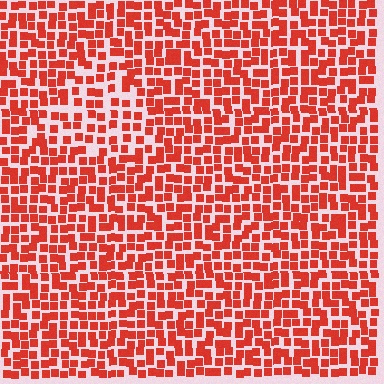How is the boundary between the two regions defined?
The boundary is defined by a change in element density (approximately 1.5x ratio). All elements are the same color, size, and shape.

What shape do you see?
I see a triangle.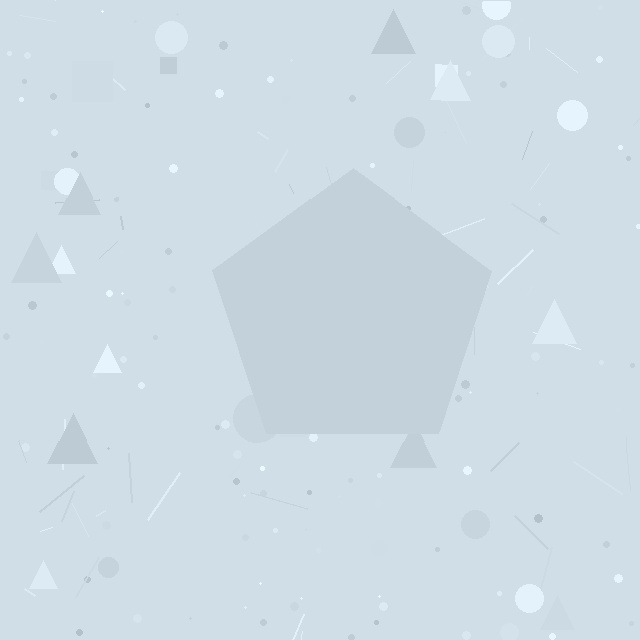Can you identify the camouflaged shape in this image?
The camouflaged shape is a pentagon.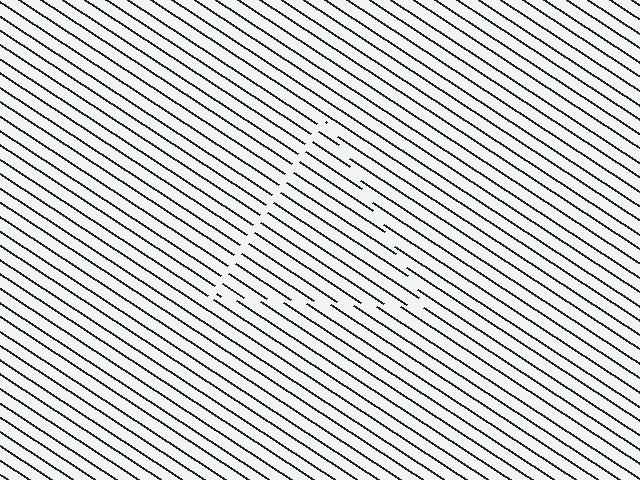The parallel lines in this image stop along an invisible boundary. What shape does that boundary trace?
An illusory triangle. The interior of the shape contains the same grating, shifted by half a period — the contour is defined by the phase discontinuity where line-ends from the inner and outer gratings abut.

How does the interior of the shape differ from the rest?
The interior of the shape contains the same grating, shifted by half a period — the contour is defined by the phase discontinuity where line-ends from the inner and outer gratings abut.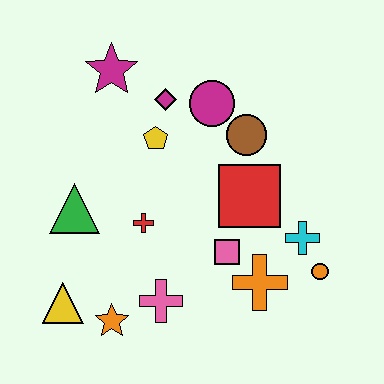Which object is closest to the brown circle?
The magenta circle is closest to the brown circle.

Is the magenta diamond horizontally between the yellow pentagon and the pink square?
Yes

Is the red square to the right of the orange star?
Yes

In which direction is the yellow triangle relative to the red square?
The yellow triangle is to the left of the red square.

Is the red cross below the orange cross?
No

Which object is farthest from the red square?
The yellow triangle is farthest from the red square.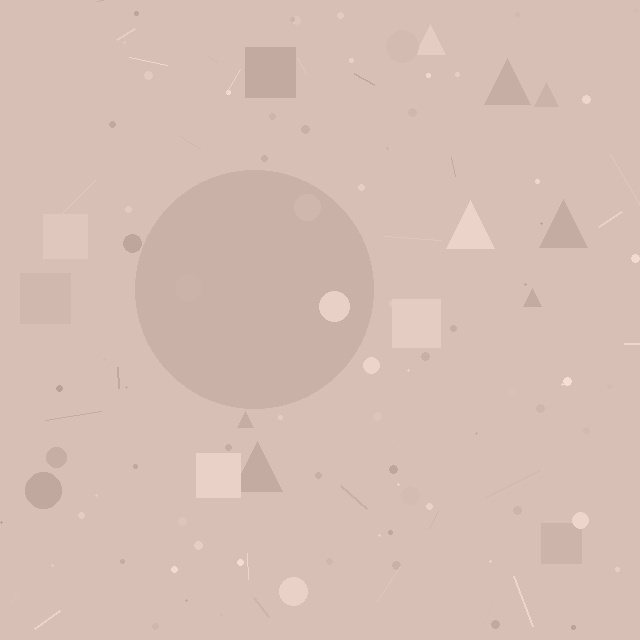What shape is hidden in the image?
A circle is hidden in the image.